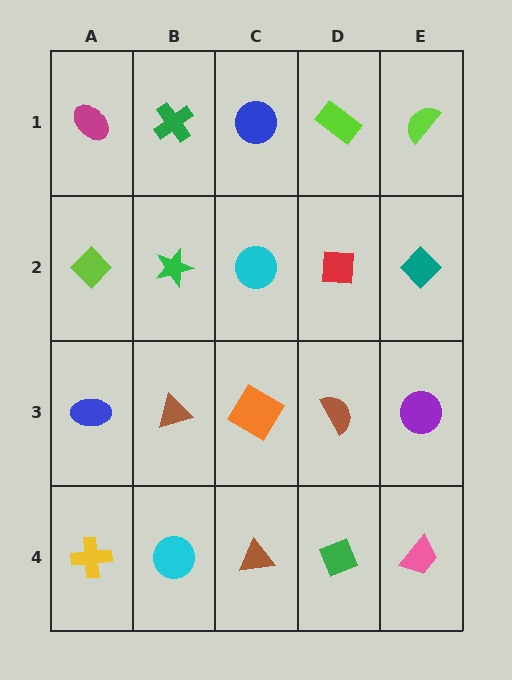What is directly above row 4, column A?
A blue ellipse.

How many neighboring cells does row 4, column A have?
2.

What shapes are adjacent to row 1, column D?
A red square (row 2, column D), a blue circle (row 1, column C), a lime semicircle (row 1, column E).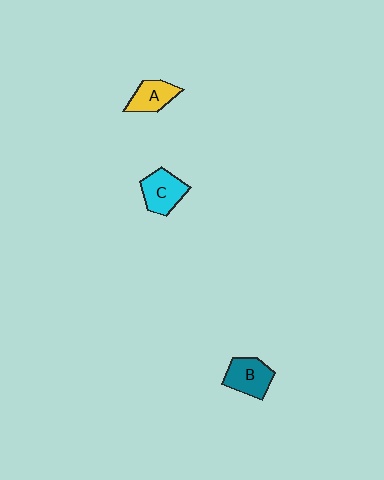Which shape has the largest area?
Shape C (cyan).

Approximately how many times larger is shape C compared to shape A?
Approximately 1.2 times.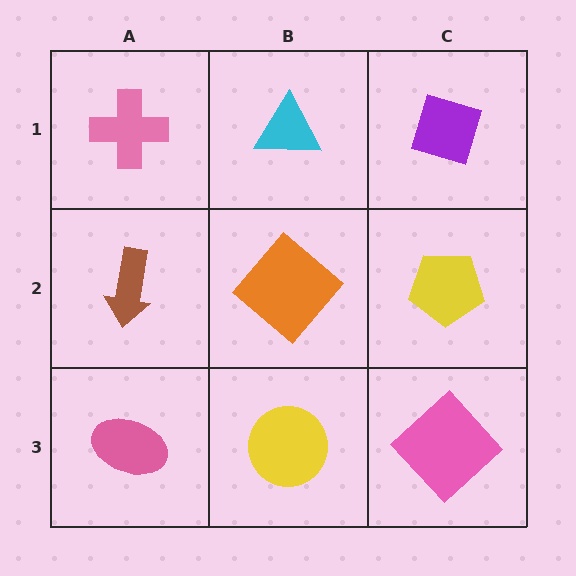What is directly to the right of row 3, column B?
A pink diamond.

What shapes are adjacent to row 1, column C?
A yellow pentagon (row 2, column C), a cyan triangle (row 1, column B).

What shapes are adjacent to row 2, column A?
A pink cross (row 1, column A), a pink ellipse (row 3, column A), an orange diamond (row 2, column B).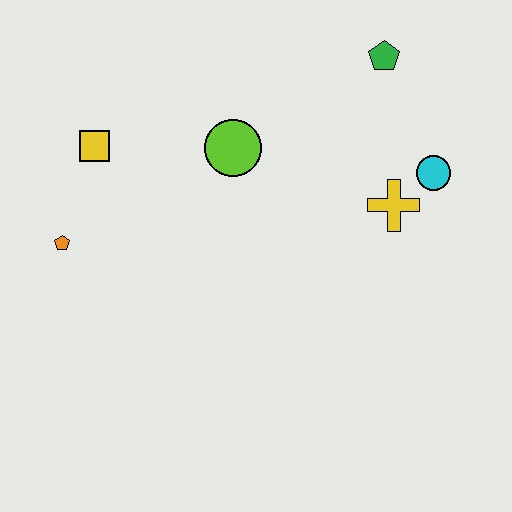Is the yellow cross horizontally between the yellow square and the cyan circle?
Yes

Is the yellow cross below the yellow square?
Yes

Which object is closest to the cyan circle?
The yellow cross is closest to the cyan circle.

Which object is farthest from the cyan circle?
The orange pentagon is farthest from the cyan circle.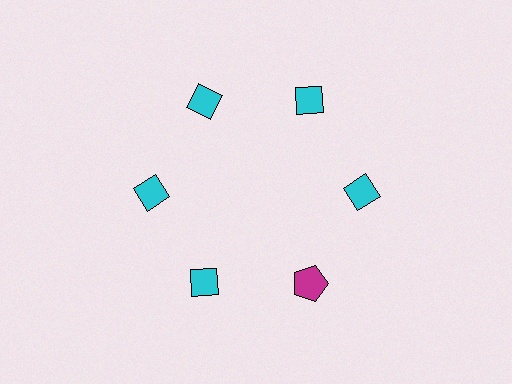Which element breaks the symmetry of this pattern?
The magenta pentagon at roughly the 5 o'clock position breaks the symmetry. All other shapes are cyan diamonds.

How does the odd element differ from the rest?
It differs in both color (magenta instead of cyan) and shape (pentagon instead of diamond).